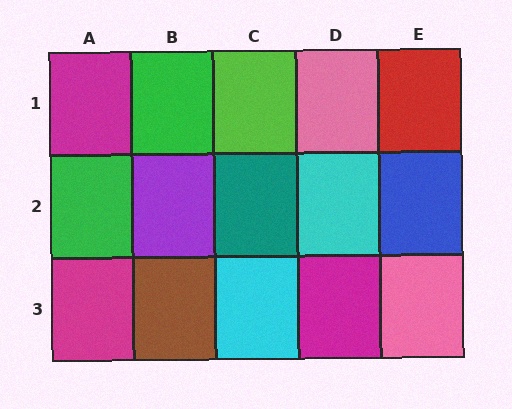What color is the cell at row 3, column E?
Pink.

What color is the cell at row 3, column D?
Magenta.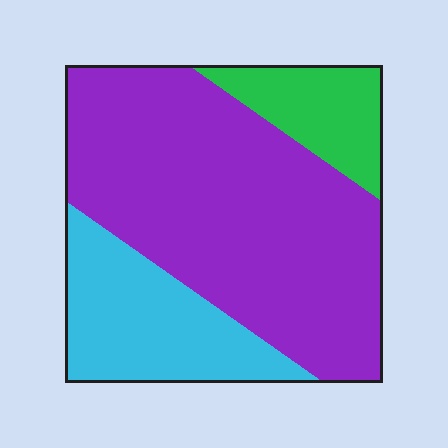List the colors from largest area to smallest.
From largest to smallest: purple, cyan, green.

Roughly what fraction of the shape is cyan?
Cyan covers about 25% of the shape.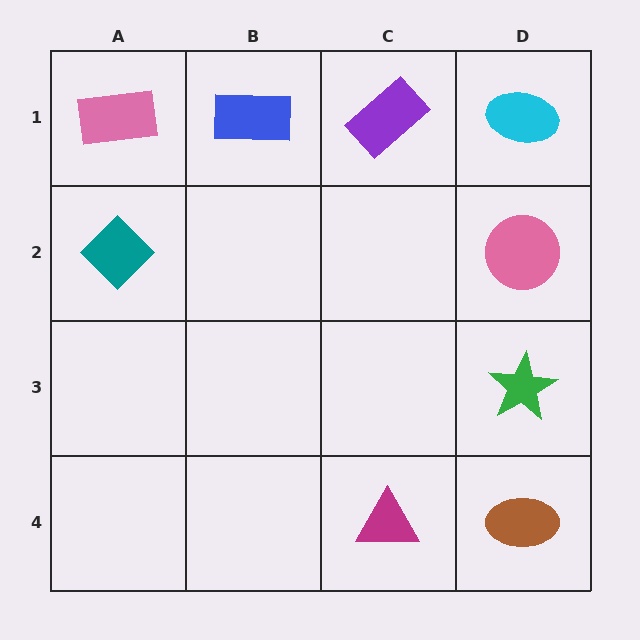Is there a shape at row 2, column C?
No, that cell is empty.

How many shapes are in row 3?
1 shape.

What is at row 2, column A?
A teal diamond.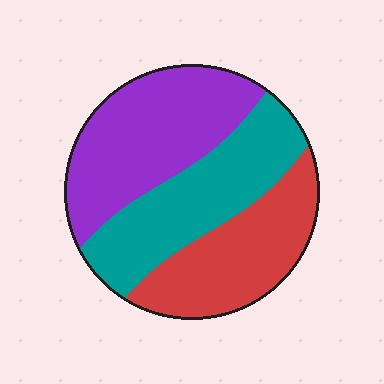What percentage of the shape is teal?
Teal covers roughly 35% of the shape.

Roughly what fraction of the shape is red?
Red takes up about one third (1/3) of the shape.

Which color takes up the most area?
Purple, at roughly 35%.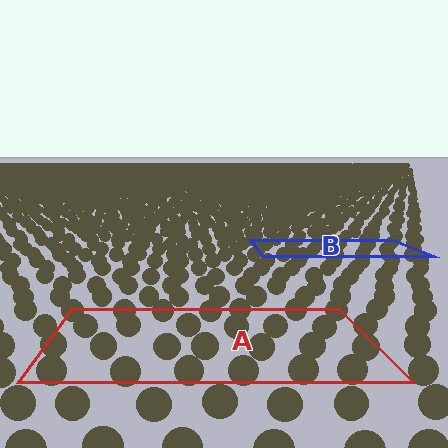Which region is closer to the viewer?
Region A is closer. The texture elements there are larger and more spread out.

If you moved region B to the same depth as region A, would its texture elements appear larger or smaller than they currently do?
They would appear larger. At a closer depth, the same texture elements are projected at a bigger on-screen size.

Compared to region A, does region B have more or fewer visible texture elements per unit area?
Region B has more texture elements per unit area — they are packed more densely because it is farther away.